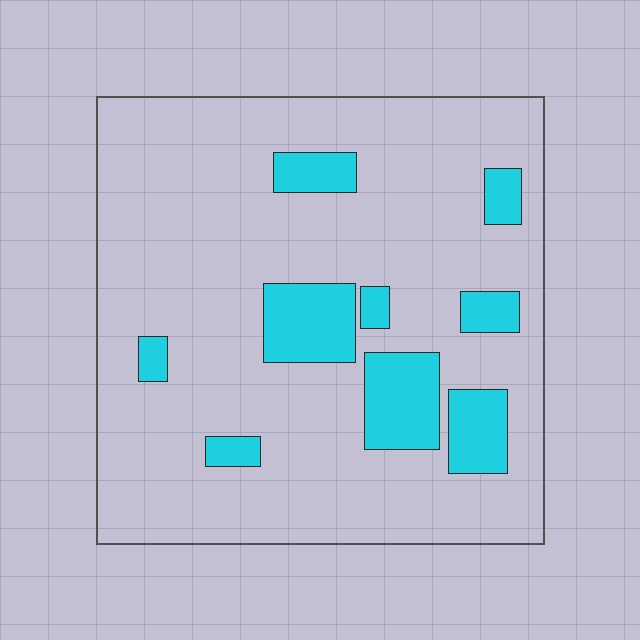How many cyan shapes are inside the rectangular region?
9.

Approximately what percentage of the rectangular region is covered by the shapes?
Approximately 15%.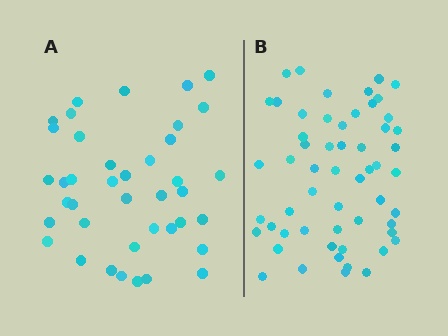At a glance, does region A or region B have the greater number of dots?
Region B (the right region) has more dots.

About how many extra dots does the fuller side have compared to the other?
Region B has approximately 15 more dots than region A.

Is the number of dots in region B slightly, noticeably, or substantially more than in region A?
Region B has noticeably more, but not dramatically so. The ratio is roughly 1.4 to 1.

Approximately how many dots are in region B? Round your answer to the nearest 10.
About 60 dots. (The exact count is 56, which rounds to 60.)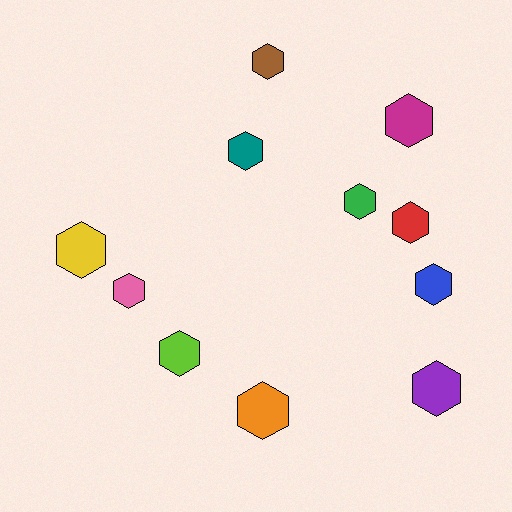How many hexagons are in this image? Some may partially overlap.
There are 11 hexagons.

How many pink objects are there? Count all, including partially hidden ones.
There is 1 pink object.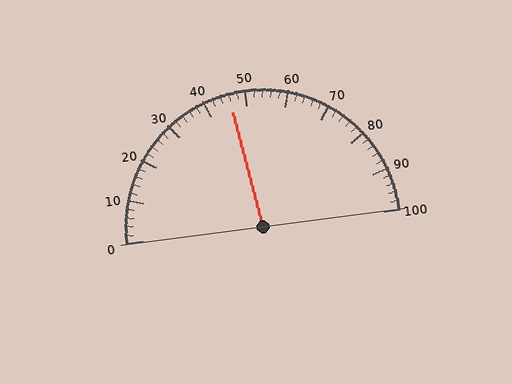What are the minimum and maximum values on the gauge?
The gauge ranges from 0 to 100.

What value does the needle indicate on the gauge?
The needle indicates approximately 46.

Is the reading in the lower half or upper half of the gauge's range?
The reading is in the lower half of the range (0 to 100).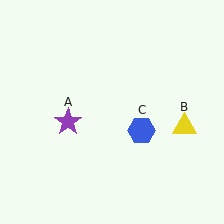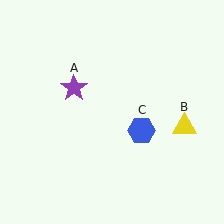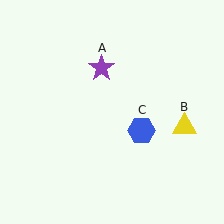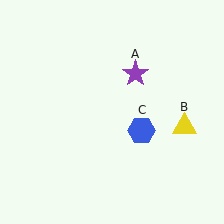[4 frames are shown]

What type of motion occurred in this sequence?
The purple star (object A) rotated clockwise around the center of the scene.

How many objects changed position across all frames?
1 object changed position: purple star (object A).